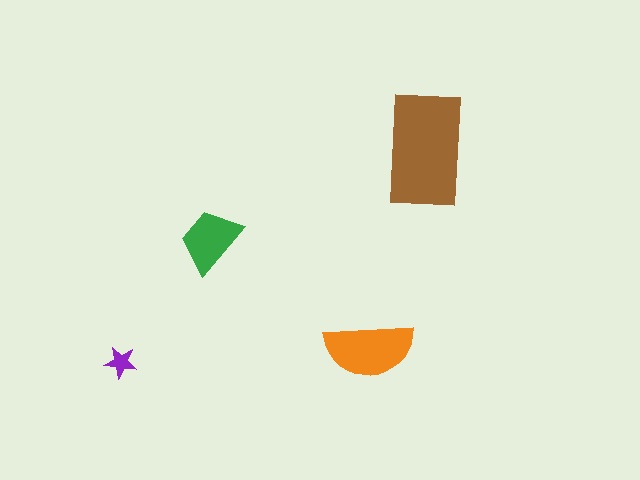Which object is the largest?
The brown rectangle.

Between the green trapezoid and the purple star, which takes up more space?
The green trapezoid.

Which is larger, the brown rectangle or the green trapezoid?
The brown rectangle.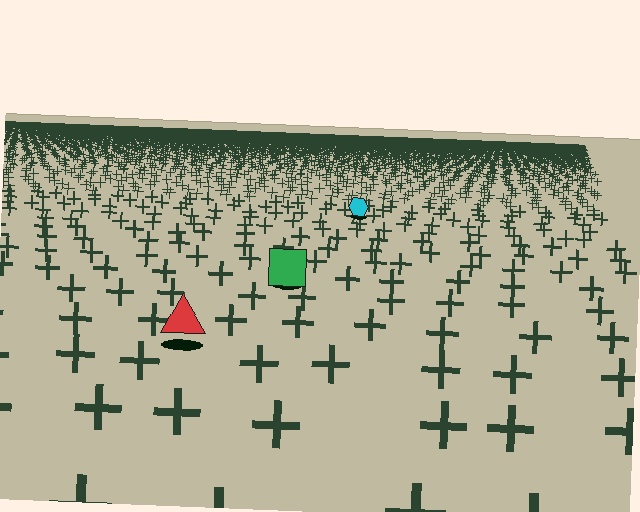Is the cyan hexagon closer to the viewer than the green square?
No. The green square is closer — you can tell from the texture gradient: the ground texture is coarser near it.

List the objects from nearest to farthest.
From nearest to farthest: the red triangle, the green square, the cyan hexagon.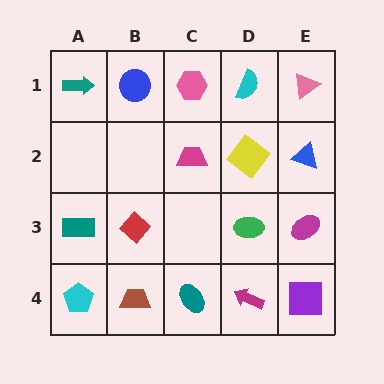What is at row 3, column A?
A teal rectangle.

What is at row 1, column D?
A cyan semicircle.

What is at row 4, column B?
A brown trapezoid.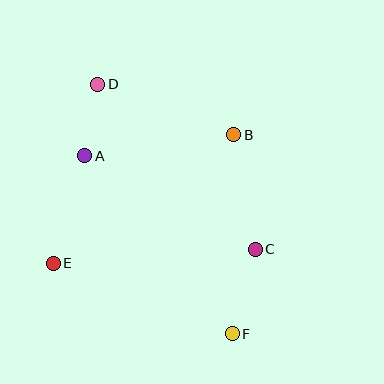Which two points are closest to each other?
Points A and D are closest to each other.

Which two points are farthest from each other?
Points D and F are farthest from each other.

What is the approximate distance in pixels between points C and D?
The distance between C and D is approximately 228 pixels.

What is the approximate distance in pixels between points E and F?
The distance between E and F is approximately 192 pixels.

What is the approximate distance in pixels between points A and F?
The distance between A and F is approximately 231 pixels.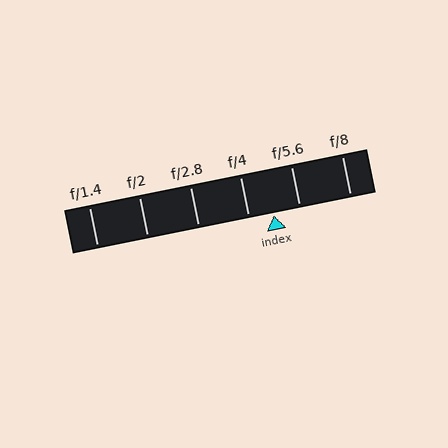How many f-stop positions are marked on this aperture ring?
There are 6 f-stop positions marked.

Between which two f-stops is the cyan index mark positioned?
The index mark is between f/4 and f/5.6.